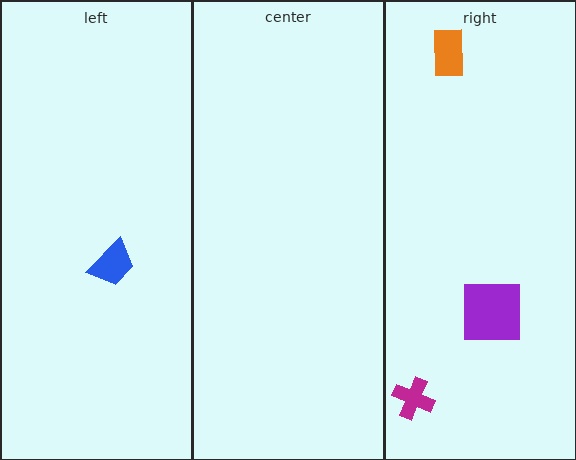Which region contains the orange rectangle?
The right region.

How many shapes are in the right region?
3.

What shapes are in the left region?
The blue trapezoid.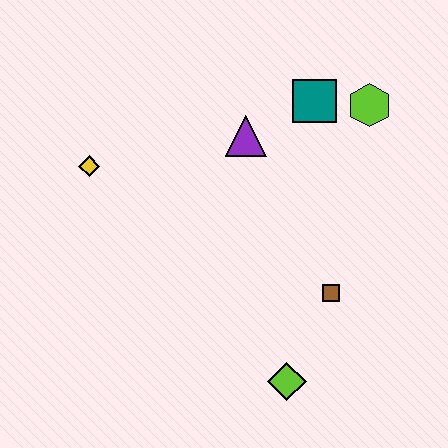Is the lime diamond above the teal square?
No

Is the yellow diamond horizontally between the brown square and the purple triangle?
No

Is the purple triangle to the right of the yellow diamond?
Yes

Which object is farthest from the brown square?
The yellow diamond is farthest from the brown square.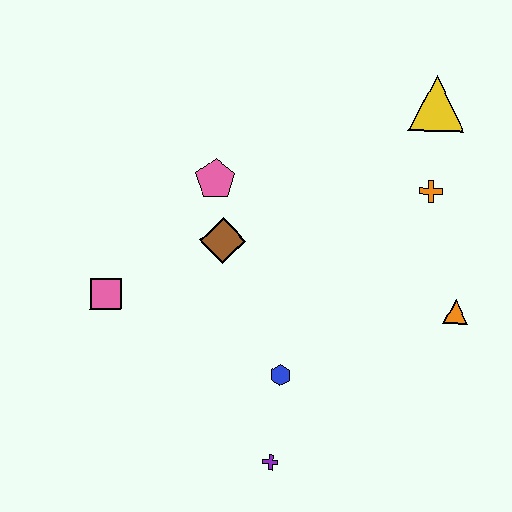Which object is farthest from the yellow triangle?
The purple cross is farthest from the yellow triangle.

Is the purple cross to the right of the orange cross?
No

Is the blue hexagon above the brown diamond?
No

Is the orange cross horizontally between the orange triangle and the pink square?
Yes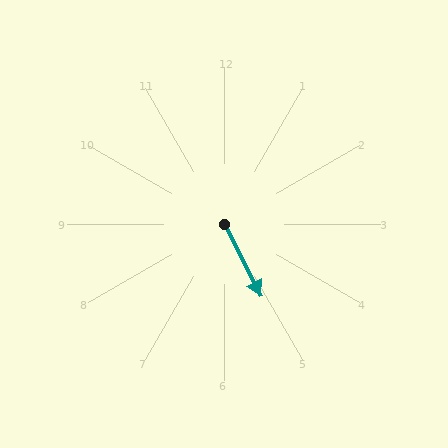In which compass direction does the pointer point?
Southeast.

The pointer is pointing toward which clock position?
Roughly 5 o'clock.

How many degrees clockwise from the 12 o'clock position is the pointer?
Approximately 153 degrees.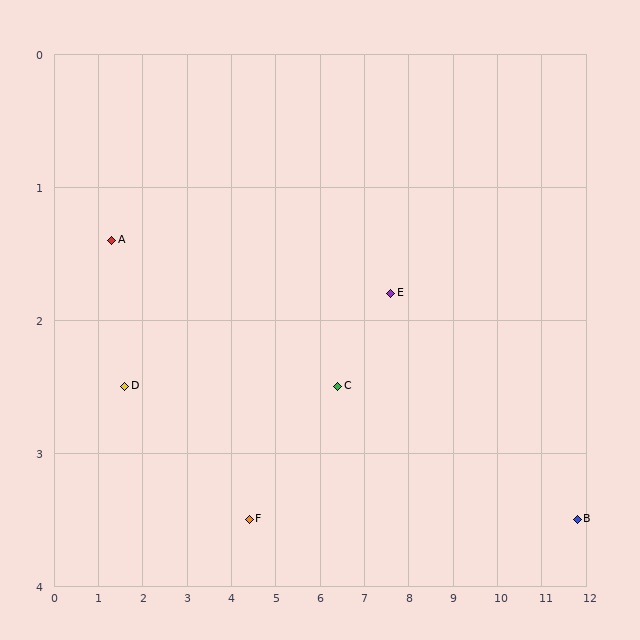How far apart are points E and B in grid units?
Points E and B are about 4.5 grid units apart.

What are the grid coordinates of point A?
Point A is at approximately (1.3, 1.4).